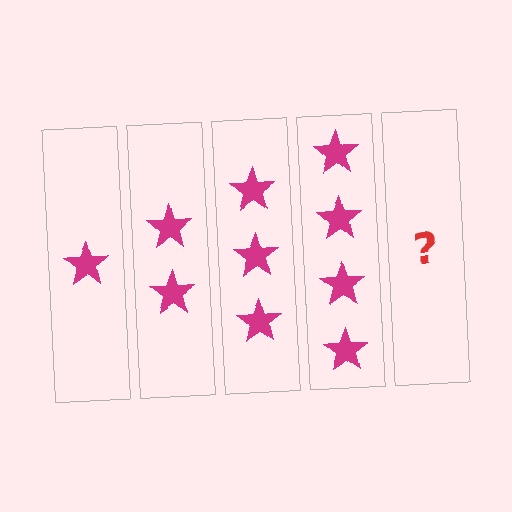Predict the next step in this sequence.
The next step is 5 stars.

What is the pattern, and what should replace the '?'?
The pattern is that each step adds one more star. The '?' should be 5 stars.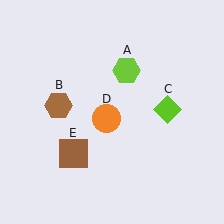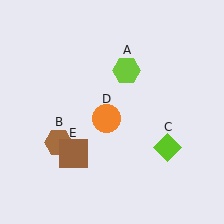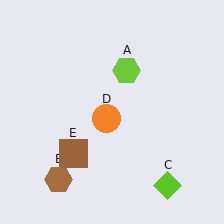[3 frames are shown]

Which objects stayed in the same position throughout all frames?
Lime hexagon (object A) and orange circle (object D) and brown square (object E) remained stationary.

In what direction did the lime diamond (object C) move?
The lime diamond (object C) moved down.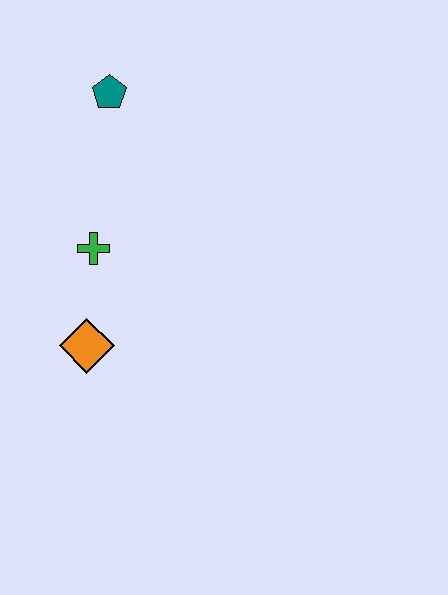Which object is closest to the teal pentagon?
The green cross is closest to the teal pentagon.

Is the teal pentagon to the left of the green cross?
No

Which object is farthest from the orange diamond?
The teal pentagon is farthest from the orange diamond.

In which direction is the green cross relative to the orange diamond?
The green cross is above the orange diamond.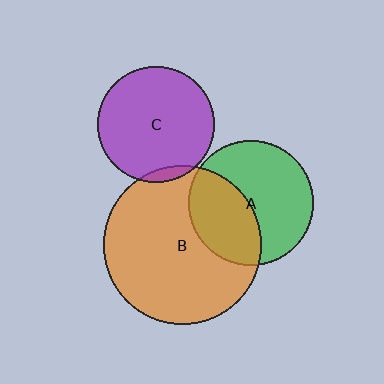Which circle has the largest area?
Circle B (orange).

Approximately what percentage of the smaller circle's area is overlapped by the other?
Approximately 40%.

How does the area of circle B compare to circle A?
Approximately 1.6 times.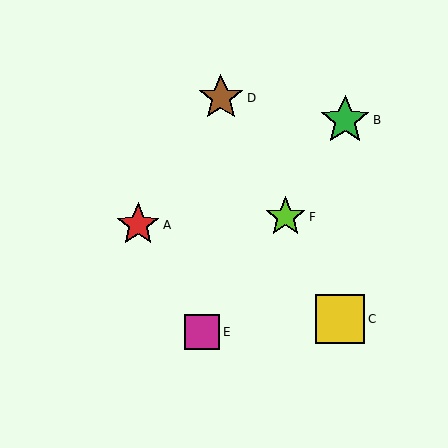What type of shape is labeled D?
Shape D is a brown star.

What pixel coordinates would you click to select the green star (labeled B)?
Click at (345, 120) to select the green star B.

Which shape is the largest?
The green star (labeled B) is the largest.